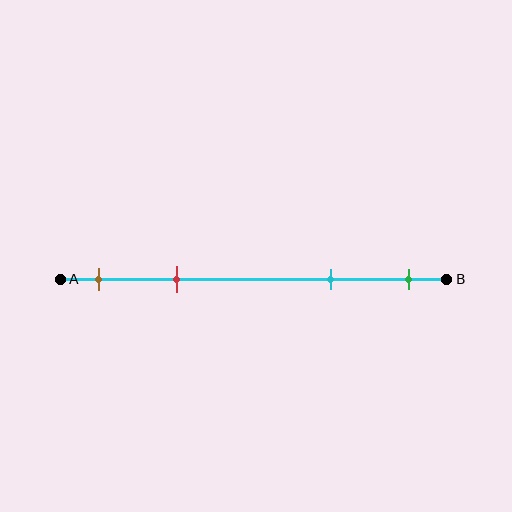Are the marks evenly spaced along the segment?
No, the marks are not evenly spaced.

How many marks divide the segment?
There are 4 marks dividing the segment.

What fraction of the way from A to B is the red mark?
The red mark is approximately 30% (0.3) of the way from A to B.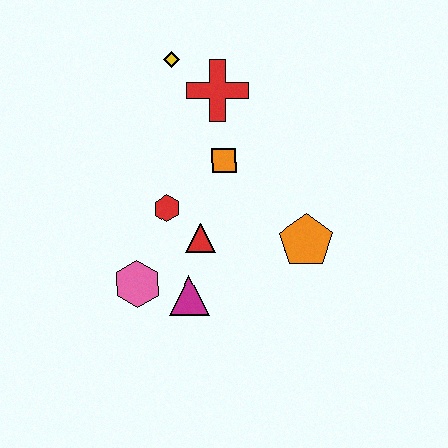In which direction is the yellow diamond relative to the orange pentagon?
The yellow diamond is above the orange pentagon.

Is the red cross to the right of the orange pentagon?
No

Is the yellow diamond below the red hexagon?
No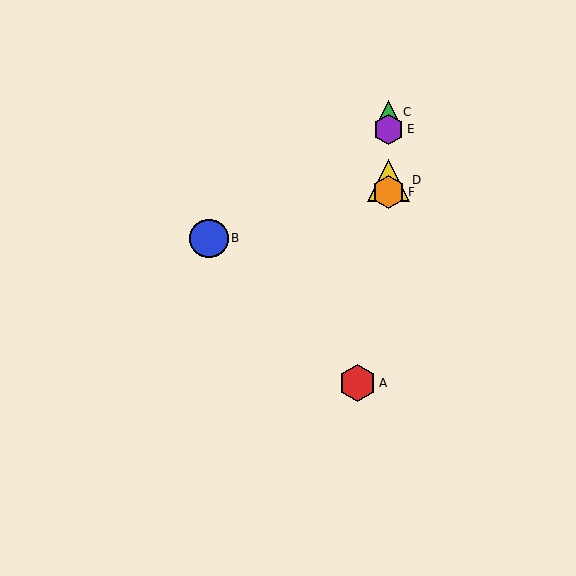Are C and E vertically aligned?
Yes, both are at x≈388.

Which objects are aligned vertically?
Objects C, D, E, F are aligned vertically.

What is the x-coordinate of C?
Object C is at x≈388.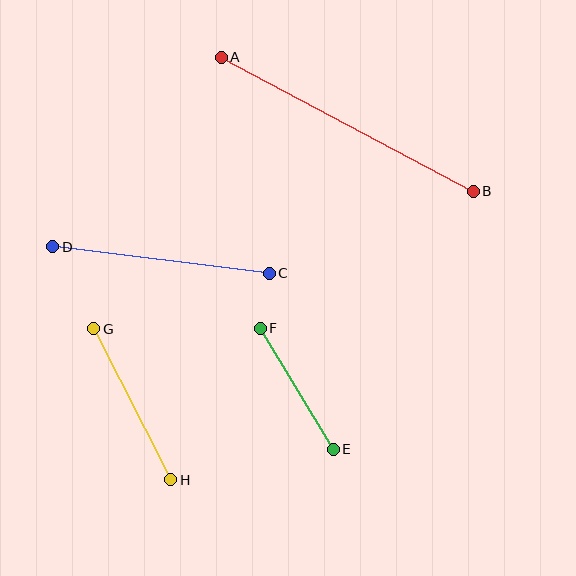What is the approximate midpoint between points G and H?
The midpoint is at approximately (132, 404) pixels.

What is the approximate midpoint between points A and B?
The midpoint is at approximately (347, 124) pixels.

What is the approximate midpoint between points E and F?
The midpoint is at approximately (297, 389) pixels.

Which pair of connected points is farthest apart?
Points A and B are farthest apart.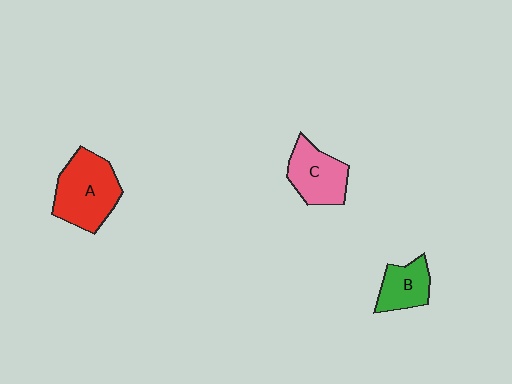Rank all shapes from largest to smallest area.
From largest to smallest: A (red), C (pink), B (green).